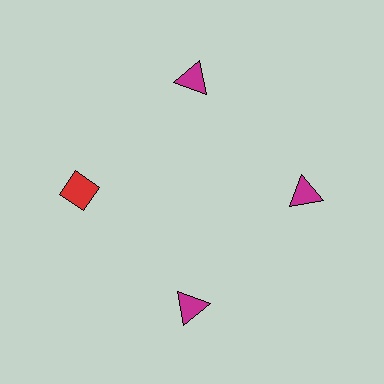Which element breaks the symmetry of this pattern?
The red diamond at roughly the 9 o'clock position breaks the symmetry. All other shapes are magenta triangles.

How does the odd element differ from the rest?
It differs in both color (red instead of magenta) and shape (diamond instead of triangle).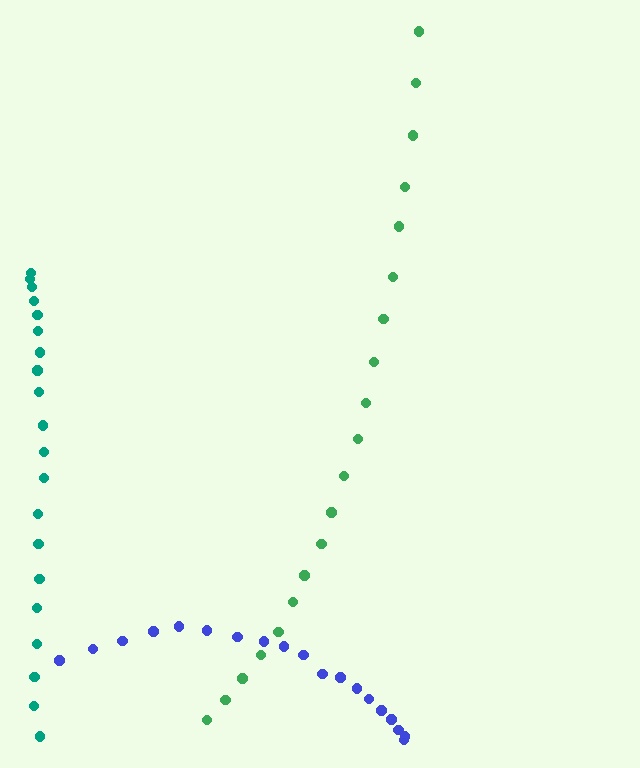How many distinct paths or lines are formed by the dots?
There are 3 distinct paths.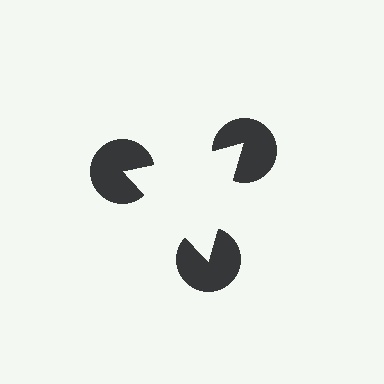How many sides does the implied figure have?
3 sides.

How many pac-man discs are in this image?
There are 3 — one at each vertex of the illusory triangle.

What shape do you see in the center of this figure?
An illusory triangle — its edges are inferred from the aligned wedge cuts in the pac-man discs, not physically drawn.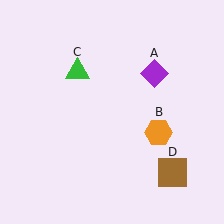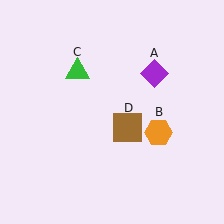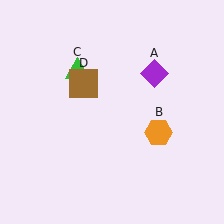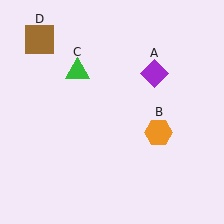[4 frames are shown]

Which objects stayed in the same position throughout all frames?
Purple diamond (object A) and orange hexagon (object B) and green triangle (object C) remained stationary.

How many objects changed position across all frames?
1 object changed position: brown square (object D).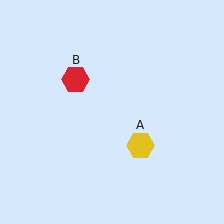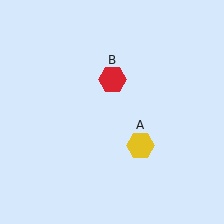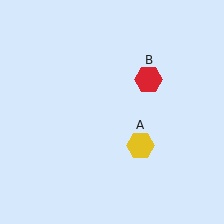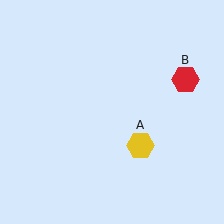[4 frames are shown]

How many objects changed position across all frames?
1 object changed position: red hexagon (object B).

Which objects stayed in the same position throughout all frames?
Yellow hexagon (object A) remained stationary.